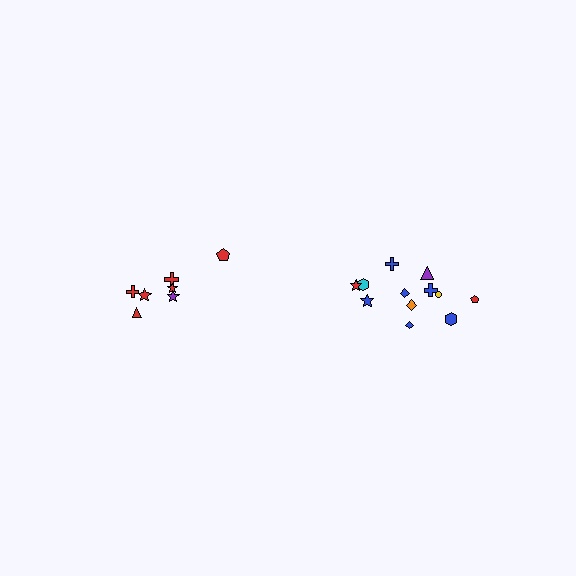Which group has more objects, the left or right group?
The right group.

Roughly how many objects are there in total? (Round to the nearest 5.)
Roughly 20 objects in total.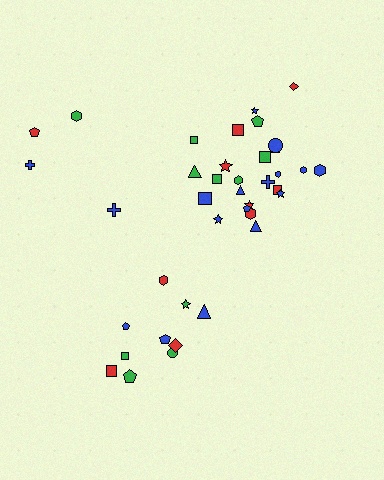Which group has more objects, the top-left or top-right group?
The top-right group.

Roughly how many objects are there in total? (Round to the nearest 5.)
Roughly 40 objects in total.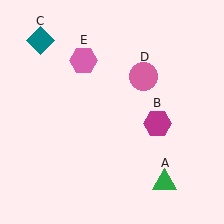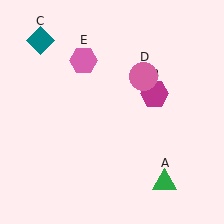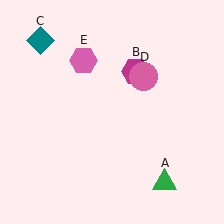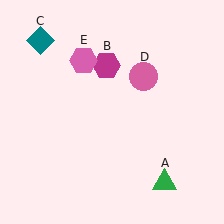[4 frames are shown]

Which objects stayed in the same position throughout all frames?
Green triangle (object A) and teal diamond (object C) and pink circle (object D) and pink hexagon (object E) remained stationary.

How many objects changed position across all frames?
1 object changed position: magenta hexagon (object B).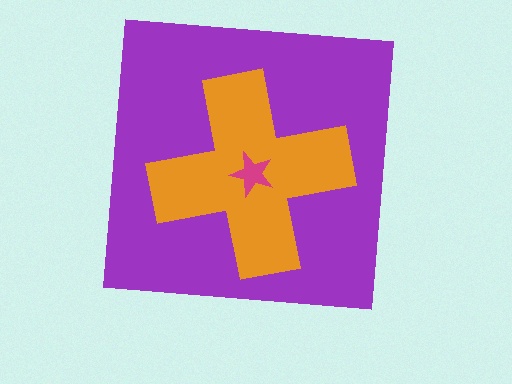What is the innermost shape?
The magenta star.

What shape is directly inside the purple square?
The orange cross.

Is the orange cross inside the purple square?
Yes.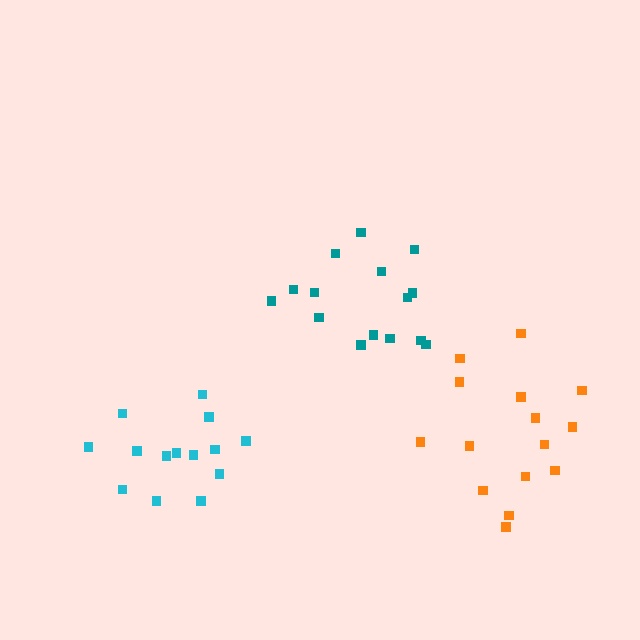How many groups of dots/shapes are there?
There are 3 groups.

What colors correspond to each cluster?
The clusters are colored: teal, orange, cyan.